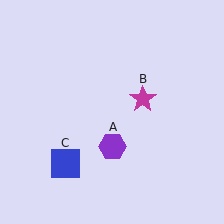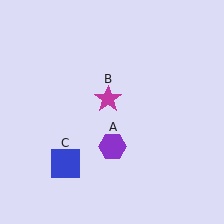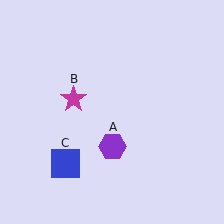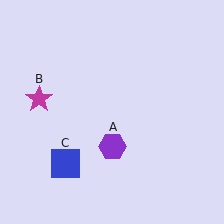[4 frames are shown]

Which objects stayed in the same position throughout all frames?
Purple hexagon (object A) and blue square (object C) remained stationary.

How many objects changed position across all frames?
1 object changed position: magenta star (object B).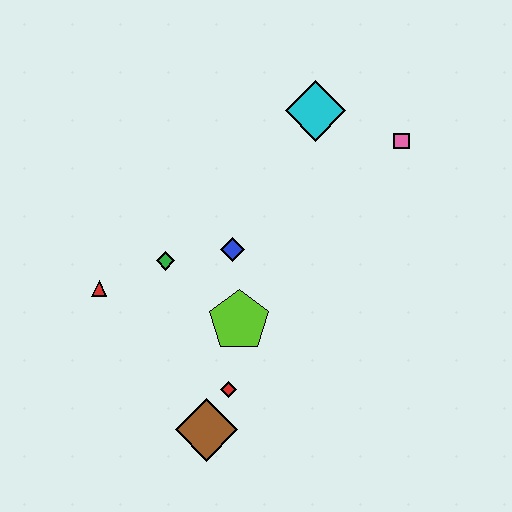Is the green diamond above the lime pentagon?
Yes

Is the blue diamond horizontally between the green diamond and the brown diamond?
No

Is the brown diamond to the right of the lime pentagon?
No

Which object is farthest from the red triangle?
The pink square is farthest from the red triangle.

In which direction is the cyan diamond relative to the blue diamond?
The cyan diamond is above the blue diamond.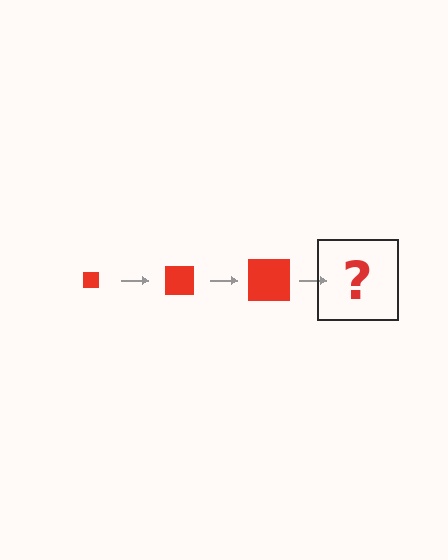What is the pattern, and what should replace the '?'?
The pattern is that the square gets progressively larger each step. The '?' should be a red square, larger than the previous one.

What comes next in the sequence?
The next element should be a red square, larger than the previous one.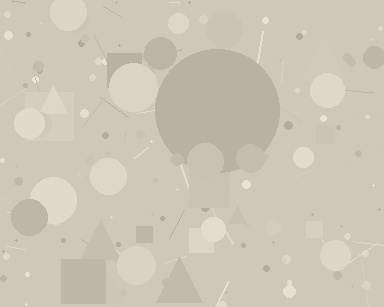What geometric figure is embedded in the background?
A circle is embedded in the background.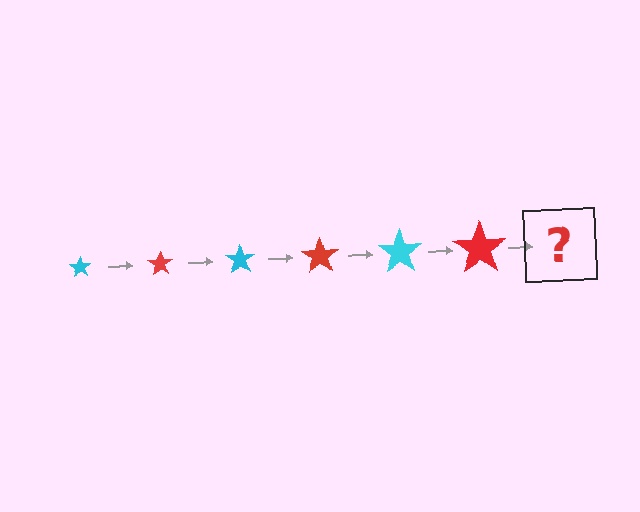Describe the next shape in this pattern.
It should be a cyan star, larger than the previous one.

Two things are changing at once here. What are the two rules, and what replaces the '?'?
The two rules are that the star grows larger each step and the color cycles through cyan and red. The '?' should be a cyan star, larger than the previous one.